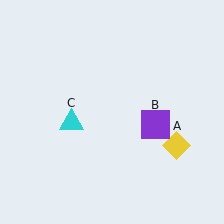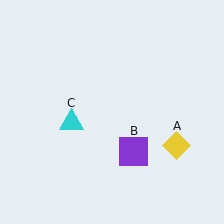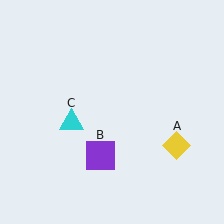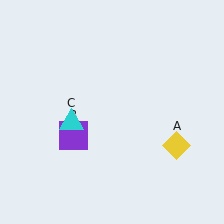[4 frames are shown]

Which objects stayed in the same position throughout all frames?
Yellow diamond (object A) and cyan triangle (object C) remained stationary.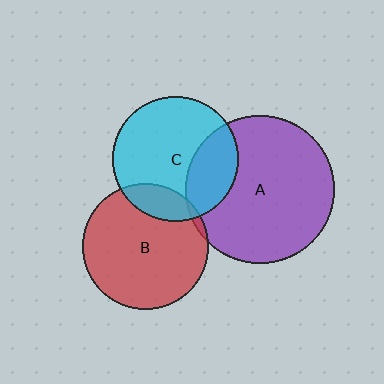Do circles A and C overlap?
Yes.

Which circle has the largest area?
Circle A (purple).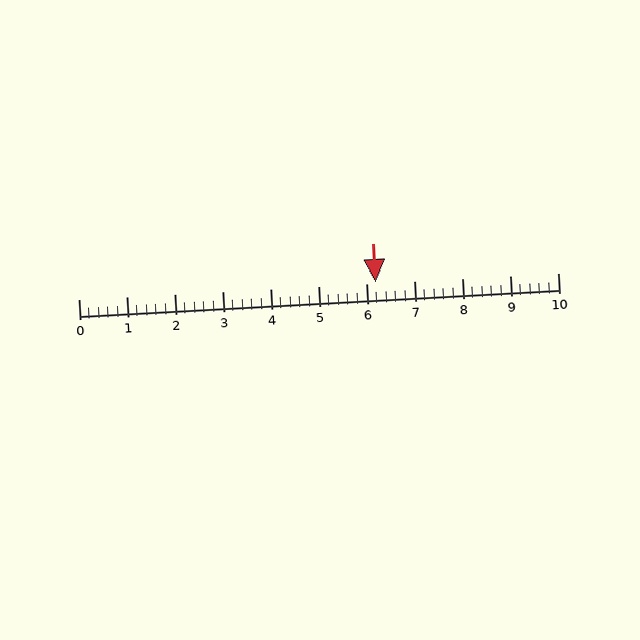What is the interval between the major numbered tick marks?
The major tick marks are spaced 1 units apart.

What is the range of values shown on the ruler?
The ruler shows values from 0 to 10.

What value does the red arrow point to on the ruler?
The red arrow points to approximately 6.2.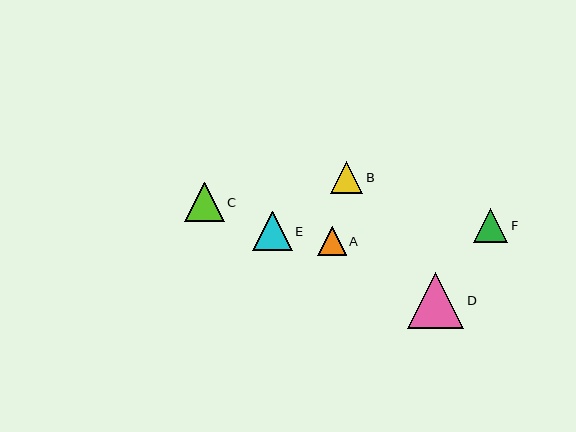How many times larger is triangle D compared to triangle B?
Triangle D is approximately 1.8 times the size of triangle B.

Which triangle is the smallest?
Triangle A is the smallest with a size of approximately 29 pixels.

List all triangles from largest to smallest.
From largest to smallest: D, C, E, F, B, A.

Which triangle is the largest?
Triangle D is the largest with a size of approximately 56 pixels.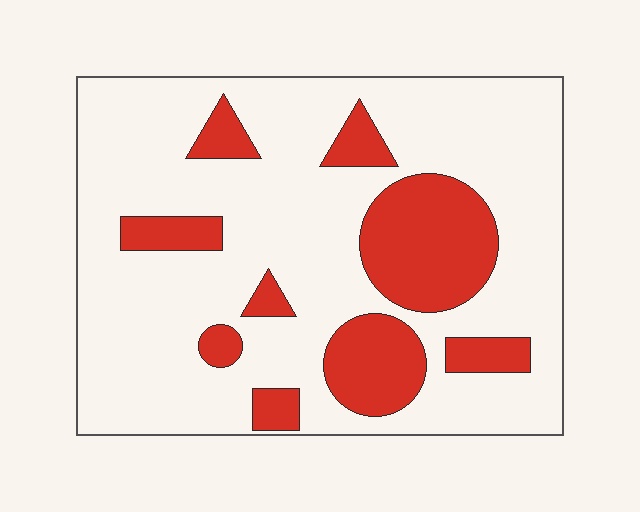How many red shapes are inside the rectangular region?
9.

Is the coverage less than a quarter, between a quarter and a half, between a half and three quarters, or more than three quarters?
Less than a quarter.